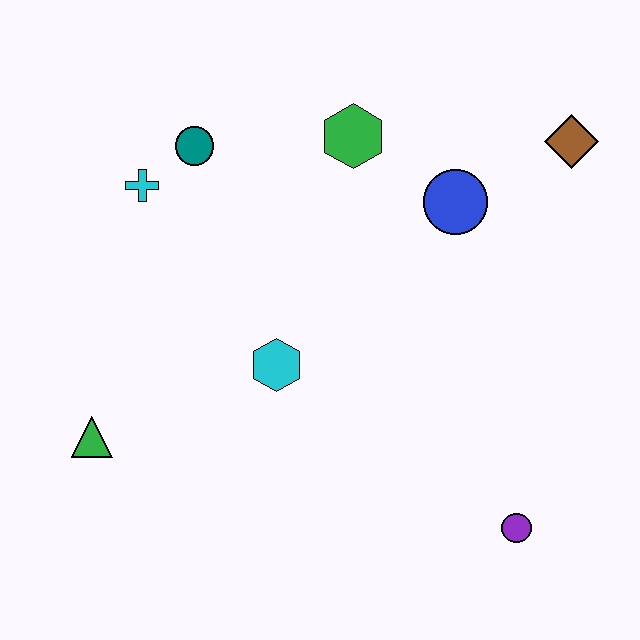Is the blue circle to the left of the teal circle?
No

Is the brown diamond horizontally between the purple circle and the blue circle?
No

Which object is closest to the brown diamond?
The blue circle is closest to the brown diamond.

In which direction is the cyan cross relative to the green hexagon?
The cyan cross is to the left of the green hexagon.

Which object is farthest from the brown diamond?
The green triangle is farthest from the brown diamond.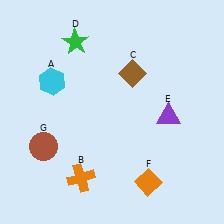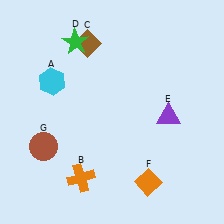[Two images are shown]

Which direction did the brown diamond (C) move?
The brown diamond (C) moved left.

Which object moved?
The brown diamond (C) moved left.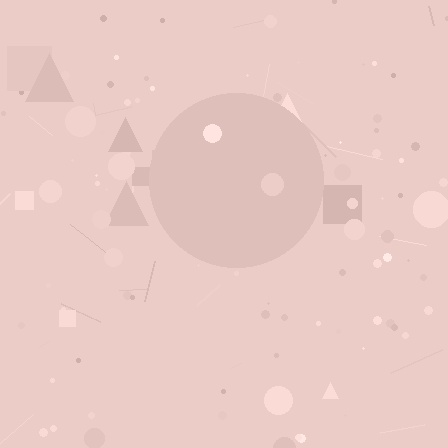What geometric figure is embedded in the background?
A circle is embedded in the background.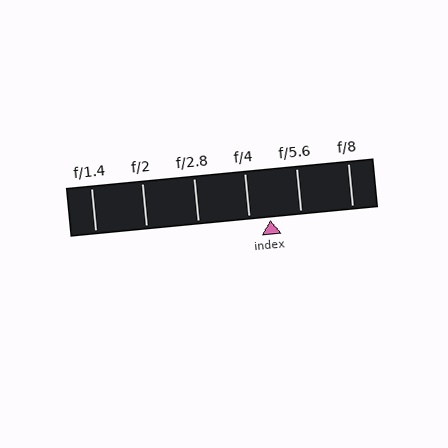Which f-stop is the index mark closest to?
The index mark is closest to f/4.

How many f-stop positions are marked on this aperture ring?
There are 6 f-stop positions marked.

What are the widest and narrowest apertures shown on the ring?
The widest aperture shown is f/1.4 and the narrowest is f/8.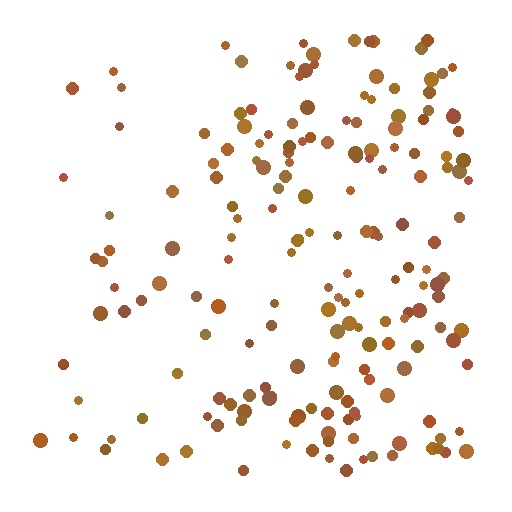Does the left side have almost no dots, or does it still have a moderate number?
Still a moderate number, just noticeably fewer than the right.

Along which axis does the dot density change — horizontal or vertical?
Horizontal.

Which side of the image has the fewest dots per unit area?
The left.